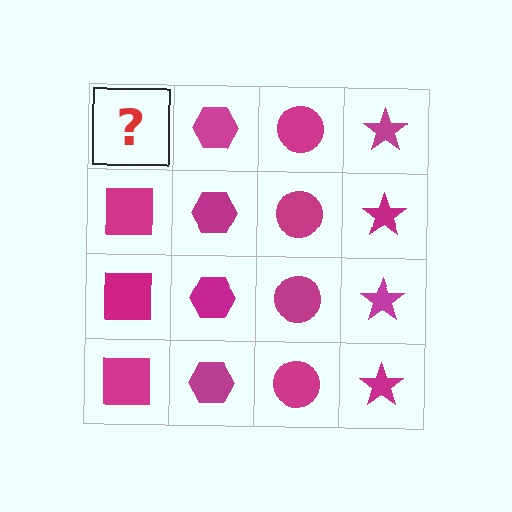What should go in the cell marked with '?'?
The missing cell should contain a magenta square.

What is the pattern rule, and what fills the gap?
The rule is that each column has a consistent shape. The gap should be filled with a magenta square.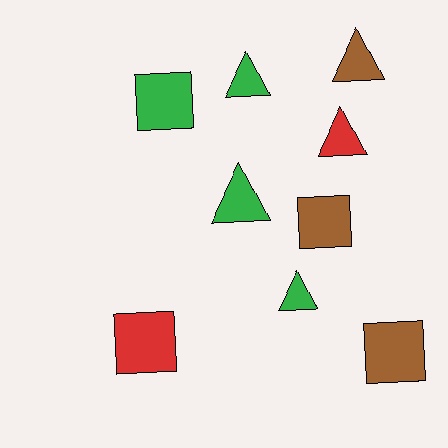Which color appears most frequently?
Green, with 4 objects.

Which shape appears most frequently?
Triangle, with 5 objects.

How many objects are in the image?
There are 9 objects.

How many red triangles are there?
There is 1 red triangle.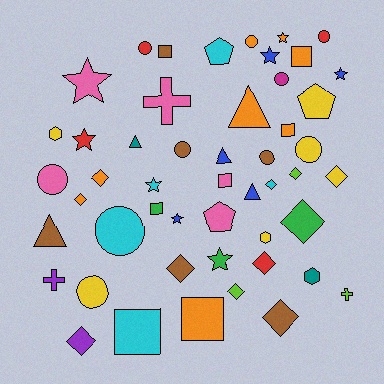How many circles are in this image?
There are 10 circles.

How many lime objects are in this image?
There are 3 lime objects.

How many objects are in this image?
There are 50 objects.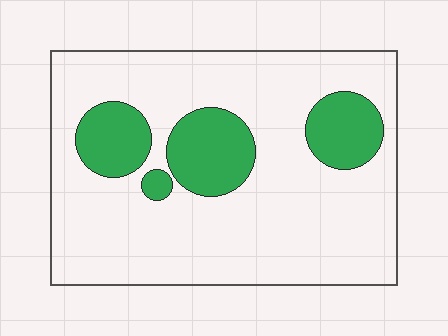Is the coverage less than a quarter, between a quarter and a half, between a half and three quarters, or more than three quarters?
Less than a quarter.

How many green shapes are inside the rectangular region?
4.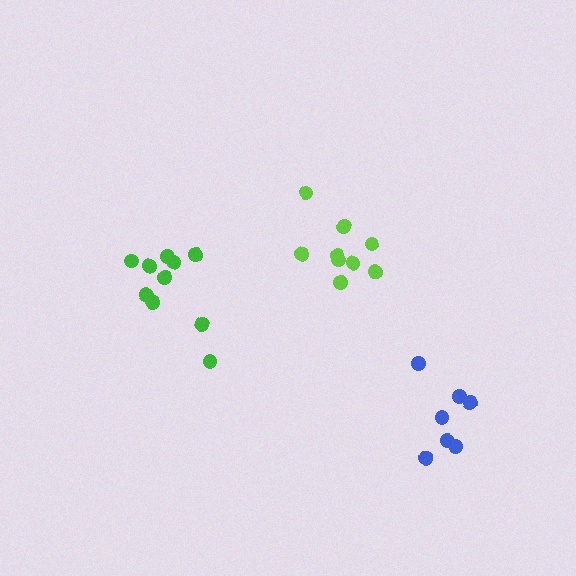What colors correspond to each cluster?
The clusters are colored: lime, blue, green.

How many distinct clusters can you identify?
There are 3 distinct clusters.